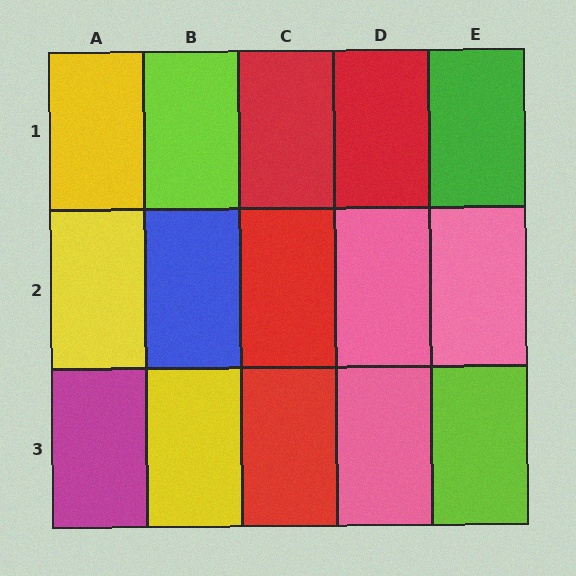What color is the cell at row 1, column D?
Red.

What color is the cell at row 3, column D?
Pink.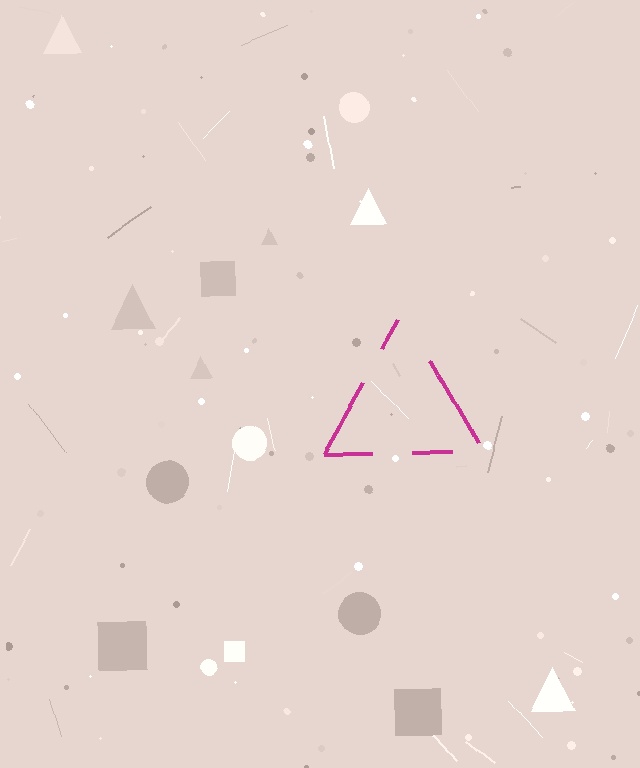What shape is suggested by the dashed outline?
The dashed outline suggests a triangle.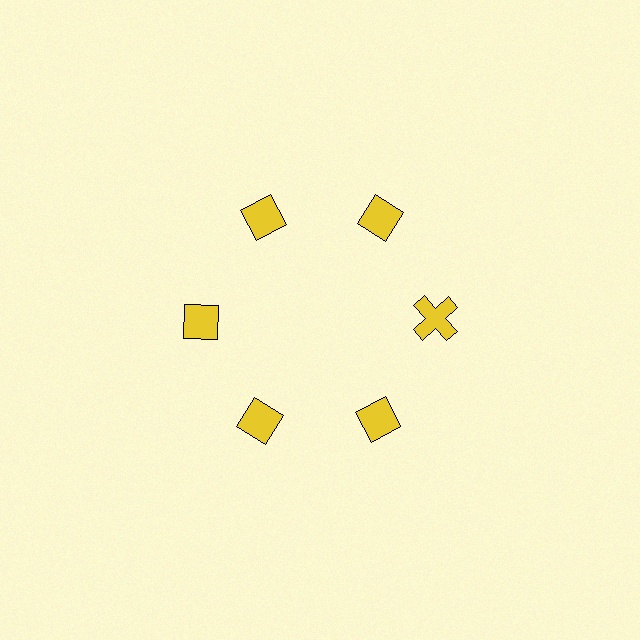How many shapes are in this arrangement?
There are 6 shapes arranged in a ring pattern.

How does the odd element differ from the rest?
It has a different shape: cross instead of diamond.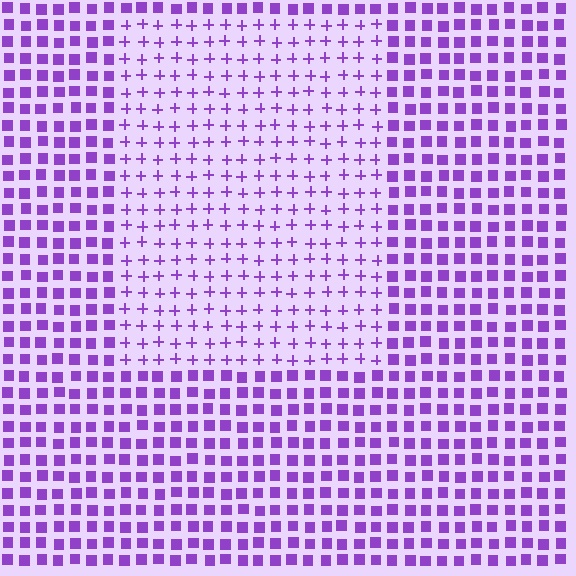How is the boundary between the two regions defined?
The boundary is defined by a change in element shape: plus signs inside vs. squares outside. All elements share the same color and spacing.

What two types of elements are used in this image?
The image uses plus signs inside the rectangle region and squares outside it.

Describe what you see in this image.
The image is filled with small purple elements arranged in a uniform grid. A rectangle-shaped region contains plus signs, while the surrounding area contains squares. The boundary is defined purely by the change in element shape.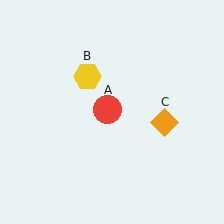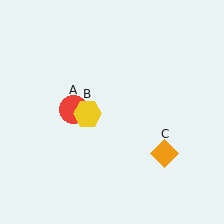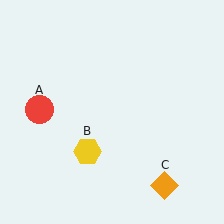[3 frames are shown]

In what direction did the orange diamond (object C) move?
The orange diamond (object C) moved down.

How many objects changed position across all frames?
3 objects changed position: red circle (object A), yellow hexagon (object B), orange diamond (object C).